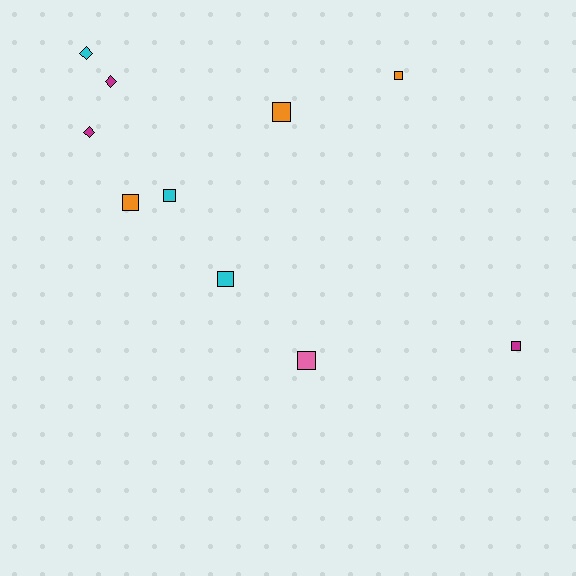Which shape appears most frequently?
Square, with 7 objects.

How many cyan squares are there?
There are 2 cyan squares.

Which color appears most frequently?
Cyan, with 3 objects.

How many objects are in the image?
There are 10 objects.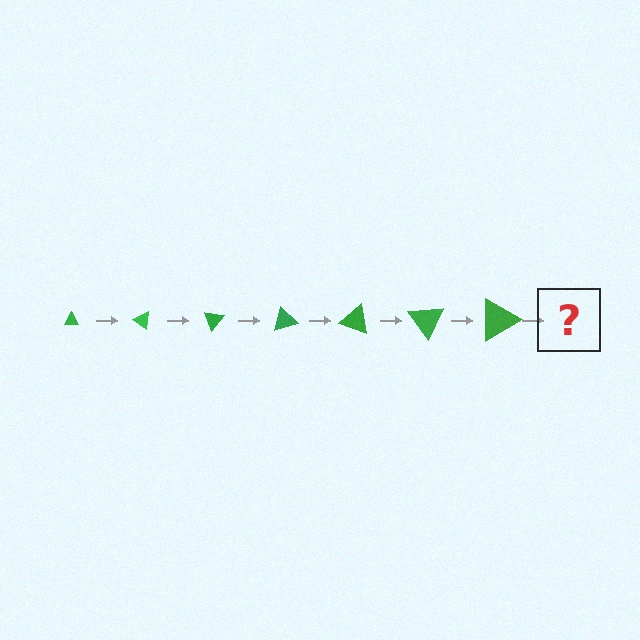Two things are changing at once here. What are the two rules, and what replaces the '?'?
The two rules are that the triangle grows larger each step and it rotates 35 degrees each step. The '?' should be a triangle, larger than the previous one and rotated 245 degrees from the start.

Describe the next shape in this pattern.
It should be a triangle, larger than the previous one and rotated 245 degrees from the start.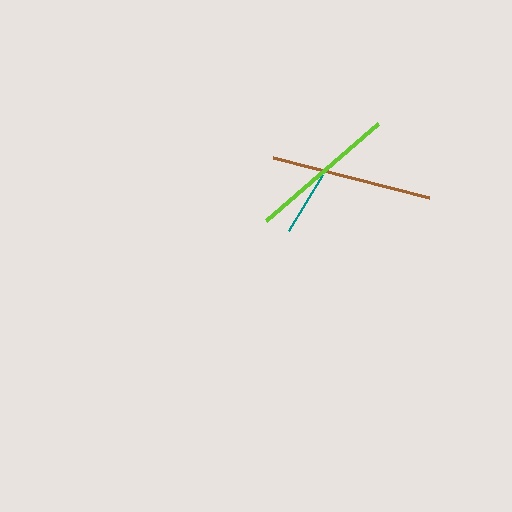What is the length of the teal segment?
The teal segment is approximately 65 pixels long.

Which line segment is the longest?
The brown line is the longest at approximately 161 pixels.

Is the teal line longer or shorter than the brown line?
The brown line is longer than the teal line.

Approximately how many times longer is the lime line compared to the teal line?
The lime line is approximately 2.3 times the length of the teal line.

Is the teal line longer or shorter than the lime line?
The lime line is longer than the teal line.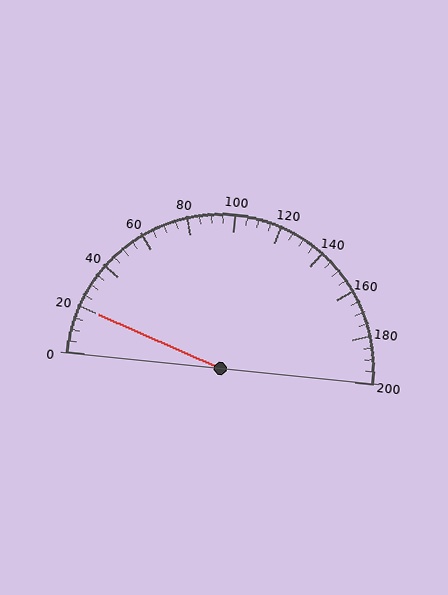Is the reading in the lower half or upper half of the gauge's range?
The reading is in the lower half of the range (0 to 200).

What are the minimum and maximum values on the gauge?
The gauge ranges from 0 to 200.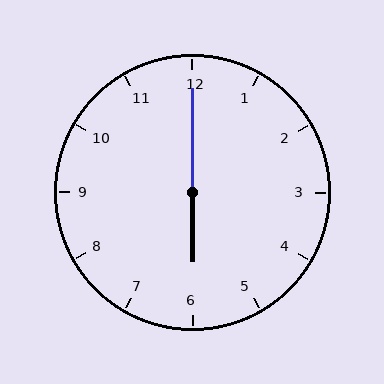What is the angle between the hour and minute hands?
Approximately 180 degrees.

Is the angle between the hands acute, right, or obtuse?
It is obtuse.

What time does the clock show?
6:00.